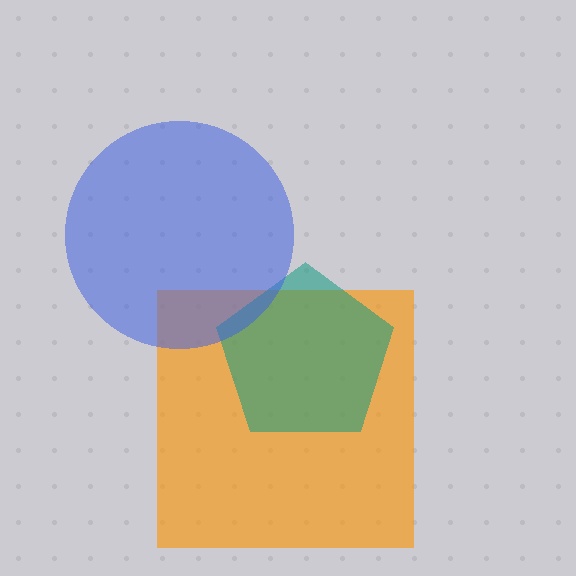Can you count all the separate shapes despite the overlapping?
Yes, there are 3 separate shapes.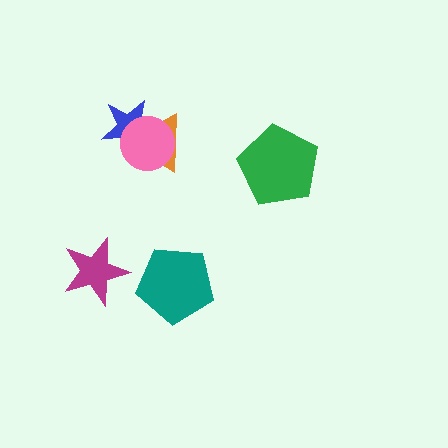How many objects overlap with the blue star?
2 objects overlap with the blue star.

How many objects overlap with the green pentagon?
0 objects overlap with the green pentagon.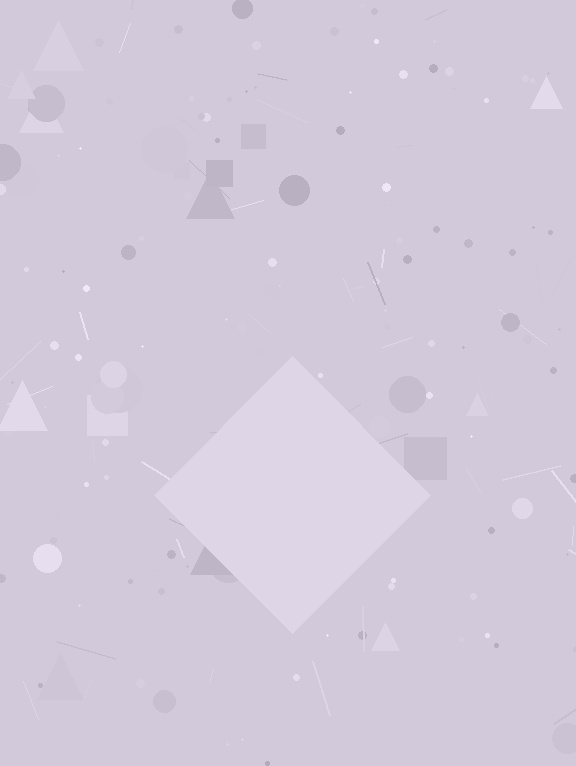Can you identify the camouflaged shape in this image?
The camouflaged shape is a diamond.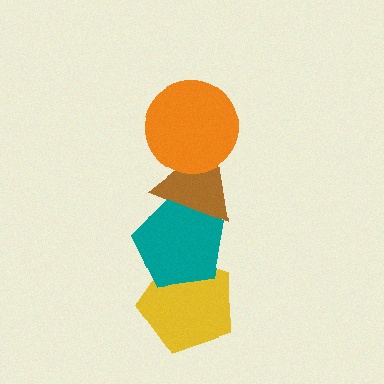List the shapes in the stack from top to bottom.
From top to bottom: the orange circle, the brown triangle, the teal pentagon, the yellow pentagon.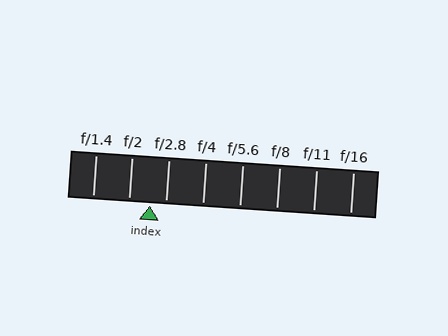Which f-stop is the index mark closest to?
The index mark is closest to f/2.8.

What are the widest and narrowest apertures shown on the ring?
The widest aperture shown is f/1.4 and the narrowest is f/16.